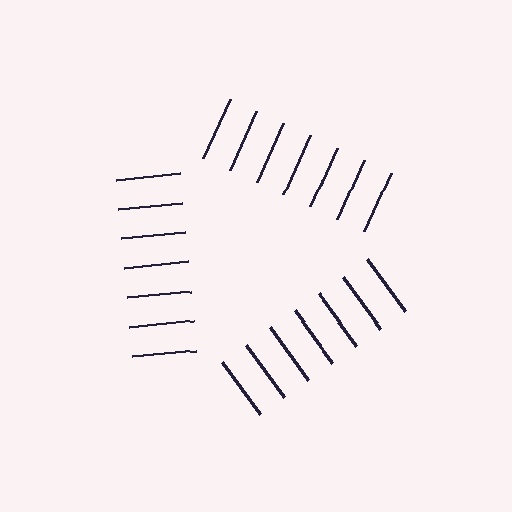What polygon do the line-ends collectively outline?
An illusory triangle — the line segments terminate on its edges but no continuous stroke is drawn.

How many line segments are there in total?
21 — 7 along each of the 3 edges.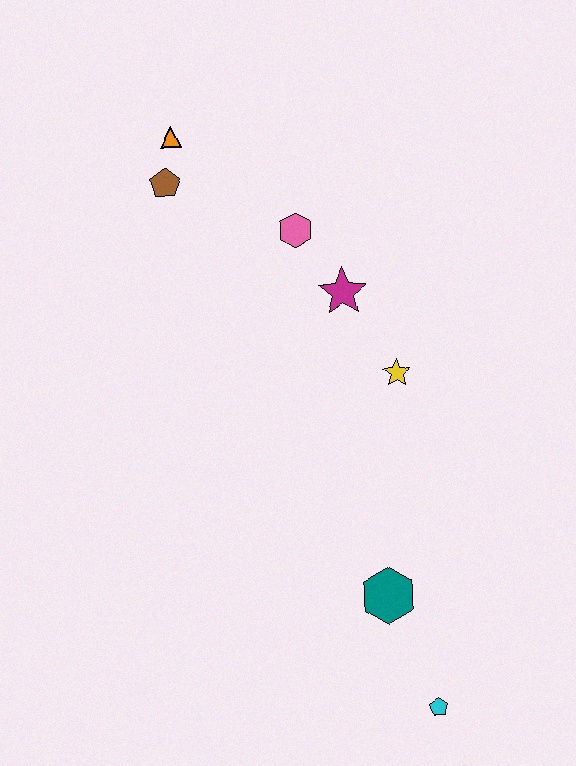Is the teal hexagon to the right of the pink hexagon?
Yes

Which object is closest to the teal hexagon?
The cyan pentagon is closest to the teal hexagon.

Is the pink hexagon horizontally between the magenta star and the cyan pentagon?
No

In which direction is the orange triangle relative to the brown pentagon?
The orange triangle is above the brown pentagon.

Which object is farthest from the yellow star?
The cyan pentagon is farthest from the yellow star.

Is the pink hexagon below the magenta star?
No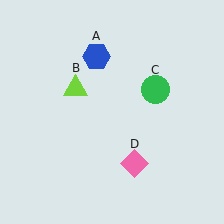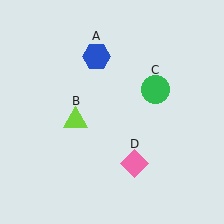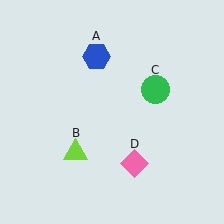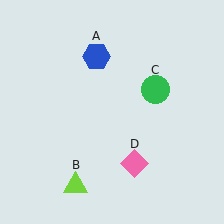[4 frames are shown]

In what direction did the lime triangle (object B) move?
The lime triangle (object B) moved down.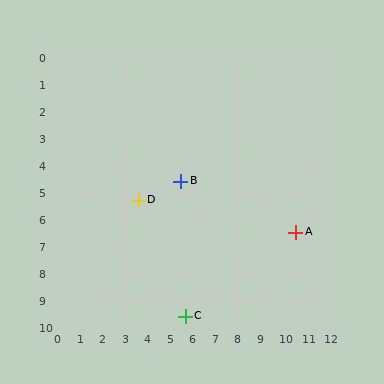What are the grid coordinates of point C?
Point C is at approximately (5.7, 9.6).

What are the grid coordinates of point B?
Point B is at approximately (5.5, 4.6).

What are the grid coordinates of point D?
Point D is at approximately (3.6, 5.3).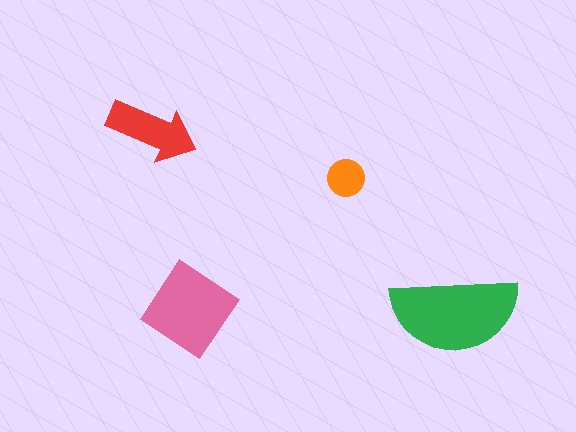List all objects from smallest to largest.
The orange circle, the red arrow, the pink diamond, the green semicircle.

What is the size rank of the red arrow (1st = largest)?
3rd.